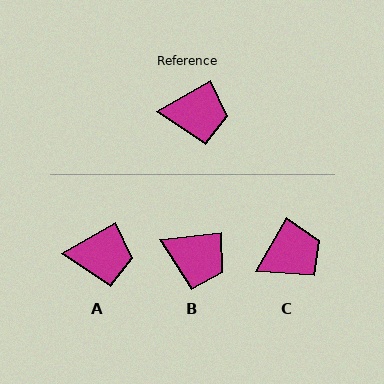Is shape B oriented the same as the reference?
No, it is off by about 23 degrees.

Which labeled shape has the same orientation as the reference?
A.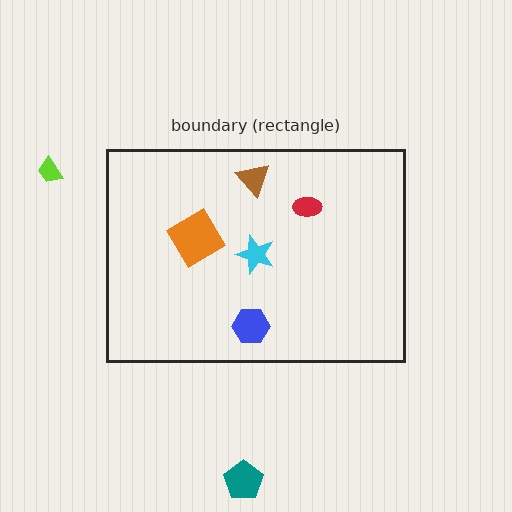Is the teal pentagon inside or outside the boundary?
Outside.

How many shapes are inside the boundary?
5 inside, 2 outside.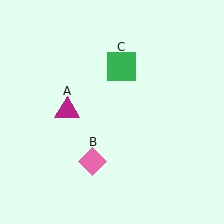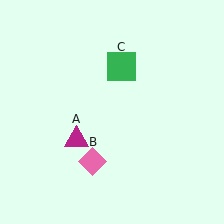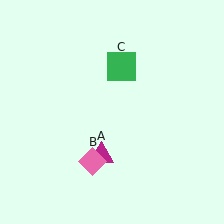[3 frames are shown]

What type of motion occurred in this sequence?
The magenta triangle (object A) rotated counterclockwise around the center of the scene.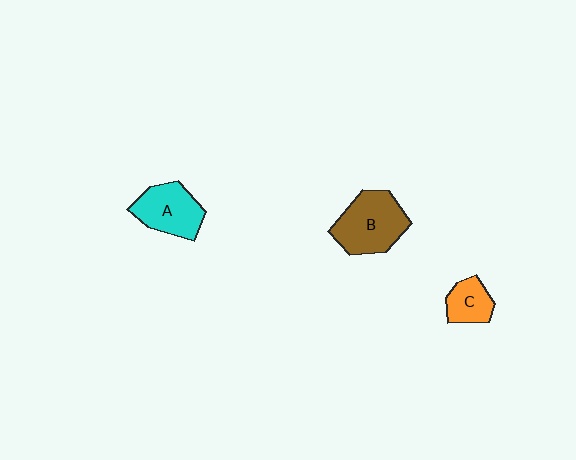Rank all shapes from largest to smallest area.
From largest to smallest: B (brown), A (cyan), C (orange).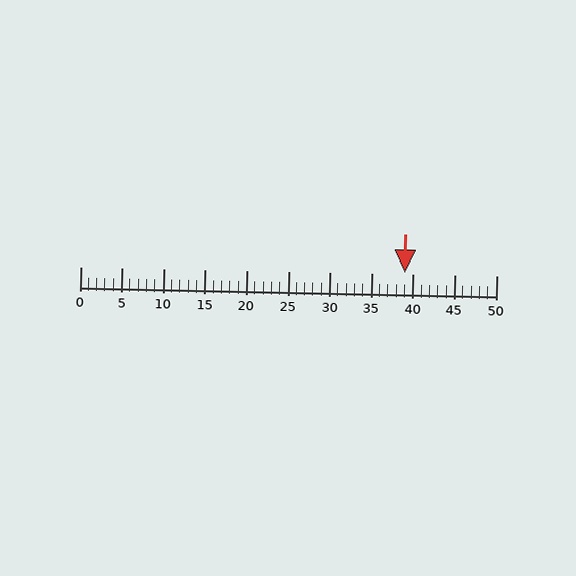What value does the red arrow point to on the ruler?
The red arrow points to approximately 39.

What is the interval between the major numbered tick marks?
The major tick marks are spaced 5 units apart.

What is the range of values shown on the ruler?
The ruler shows values from 0 to 50.